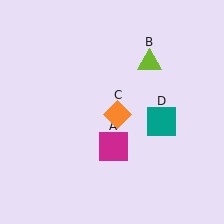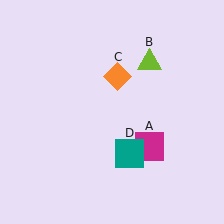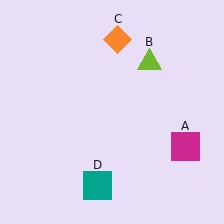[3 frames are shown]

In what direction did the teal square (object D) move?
The teal square (object D) moved down and to the left.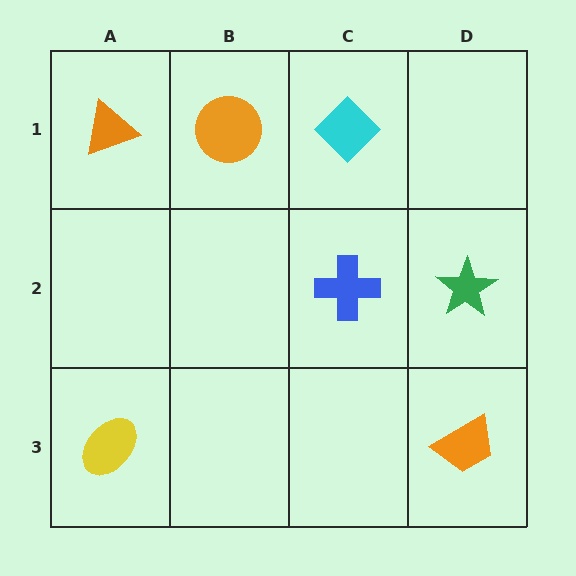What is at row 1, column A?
An orange triangle.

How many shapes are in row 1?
3 shapes.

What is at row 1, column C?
A cyan diamond.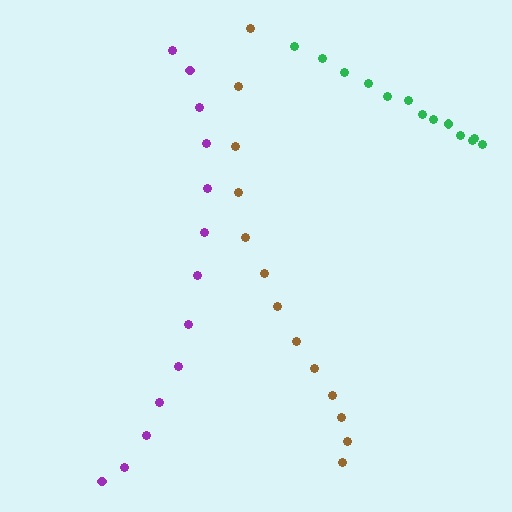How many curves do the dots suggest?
There are 3 distinct paths.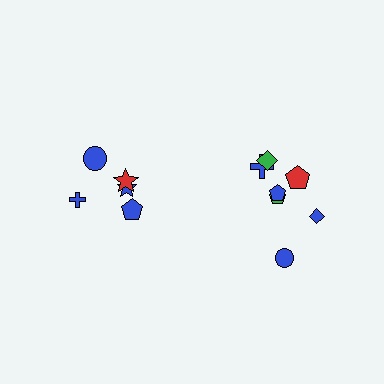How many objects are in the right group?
There are 7 objects.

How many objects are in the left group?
There are 5 objects.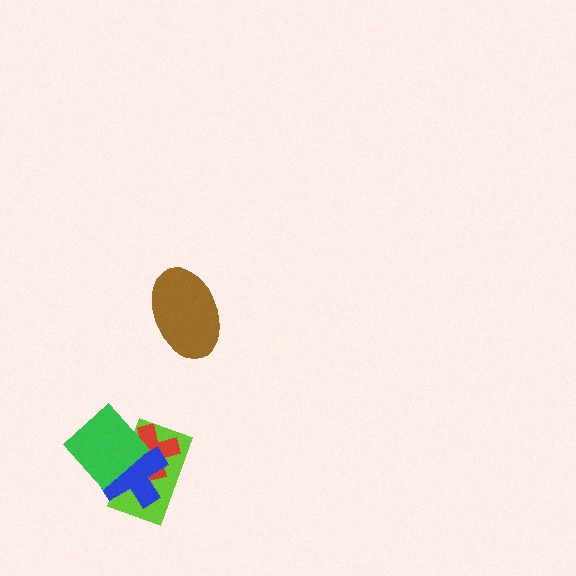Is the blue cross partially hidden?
Yes, it is partially covered by another shape.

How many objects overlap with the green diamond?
3 objects overlap with the green diamond.